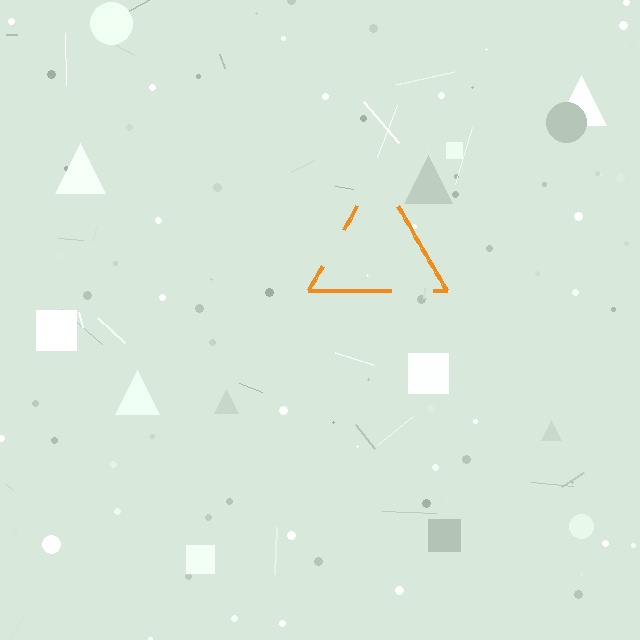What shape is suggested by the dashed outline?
The dashed outline suggests a triangle.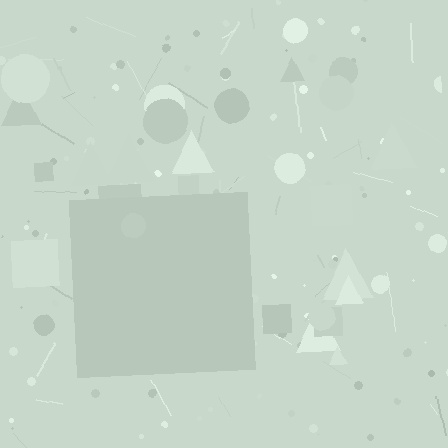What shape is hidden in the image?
A square is hidden in the image.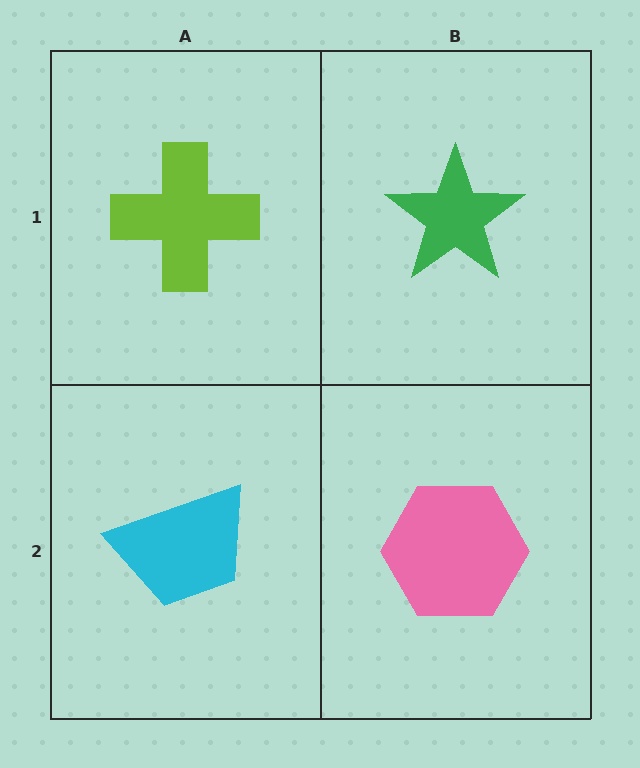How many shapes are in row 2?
2 shapes.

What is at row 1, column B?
A green star.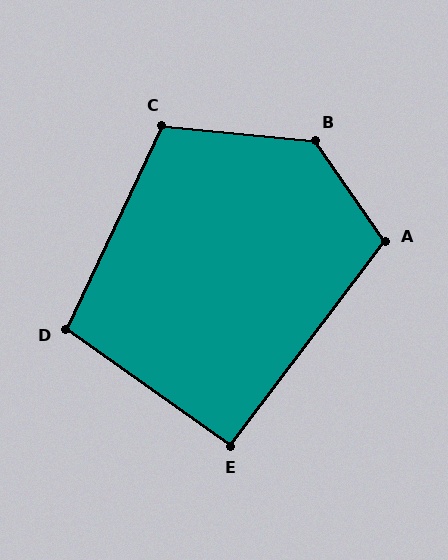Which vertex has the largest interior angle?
B, at approximately 131 degrees.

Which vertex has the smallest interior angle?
E, at approximately 92 degrees.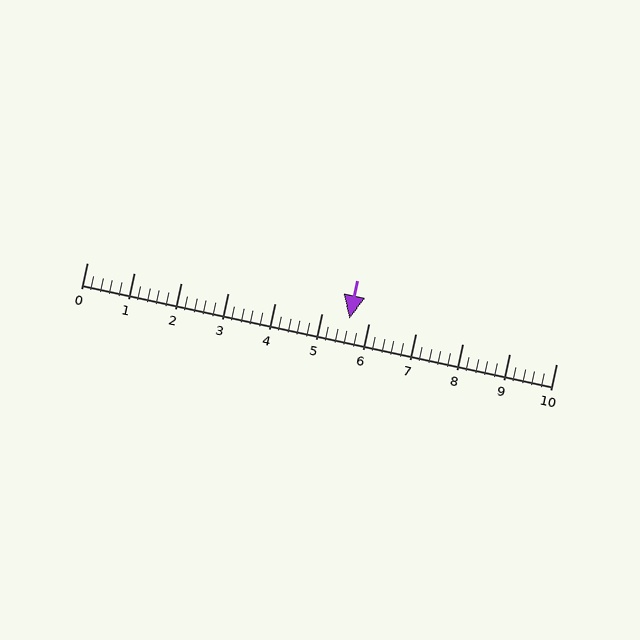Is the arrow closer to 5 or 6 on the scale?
The arrow is closer to 6.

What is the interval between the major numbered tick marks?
The major tick marks are spaced 1 units apart.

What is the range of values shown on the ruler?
The ruler shows values from 0 to 10.